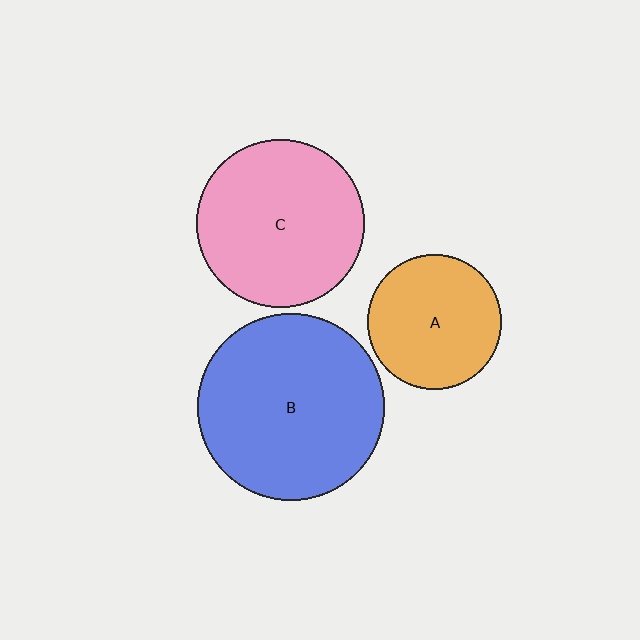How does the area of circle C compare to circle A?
Approximately 1.6 times.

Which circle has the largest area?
Circle B (blue).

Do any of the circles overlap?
No, none of the circles overlap.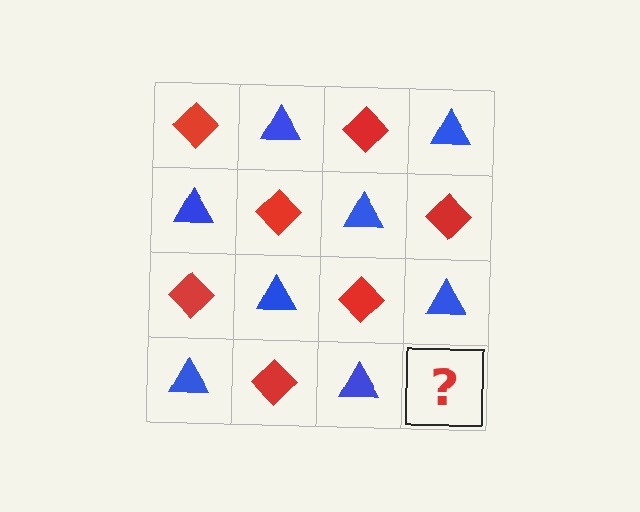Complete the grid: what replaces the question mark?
The question mark should be replaced with a red diamond.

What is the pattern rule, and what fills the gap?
The rule is that it alternates red diamond and blue triangle in a checkerboard pattern. The gap should be filled with a red diamond.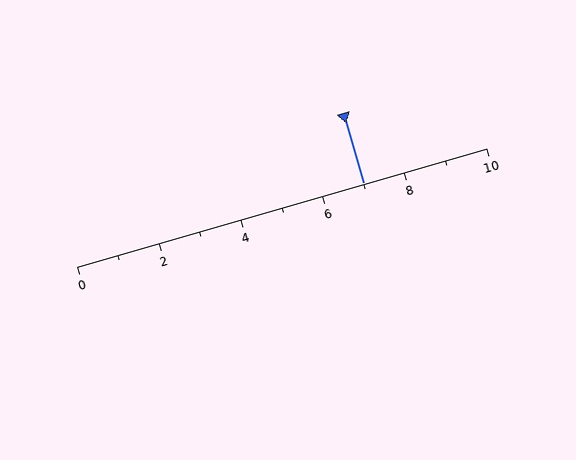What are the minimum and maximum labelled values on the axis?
The axis runs from 0 to 10.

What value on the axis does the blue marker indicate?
The marker indicates approximately 7.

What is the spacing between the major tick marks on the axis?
The major ticks are spaced 2 apart.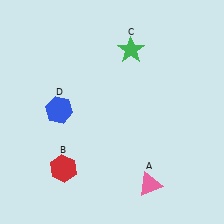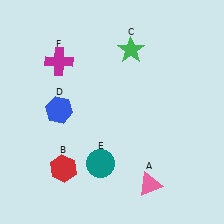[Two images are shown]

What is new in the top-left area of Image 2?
A magenta cross (F) was added in the top-left area of Image 2.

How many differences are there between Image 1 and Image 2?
There are 2 differences between the two images.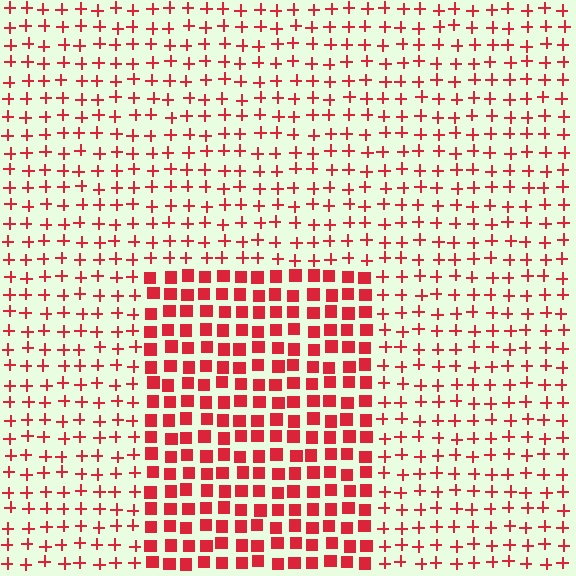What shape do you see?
I see a rectangle.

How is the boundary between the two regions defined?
The boundary is defined by a change in element shape: squares inside vs. plus signs outside. All elements share the same color and spacing.